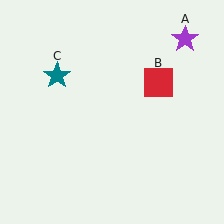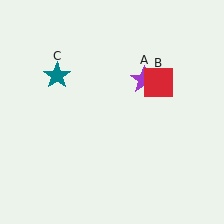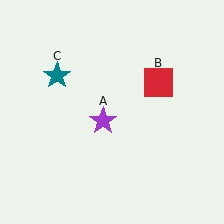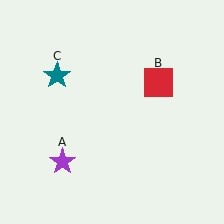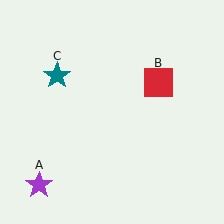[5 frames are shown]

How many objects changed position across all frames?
1 object changed position: purple star (object A).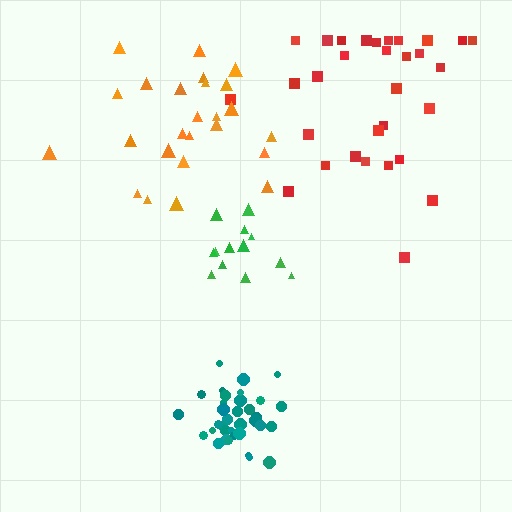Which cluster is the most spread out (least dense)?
Red.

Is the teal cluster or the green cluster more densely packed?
Teal.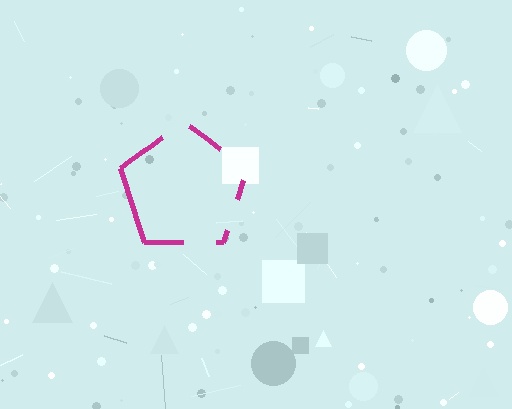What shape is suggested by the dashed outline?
The dashed outline suggests a pentagon.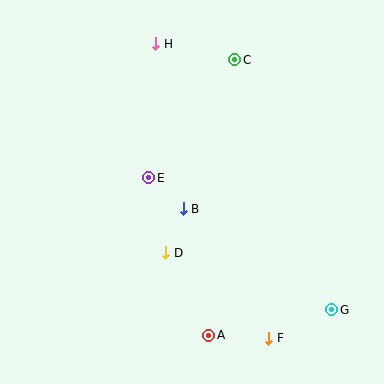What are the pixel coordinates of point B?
Point B is at (183, 209).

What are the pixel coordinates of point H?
Point H is at (156, 44).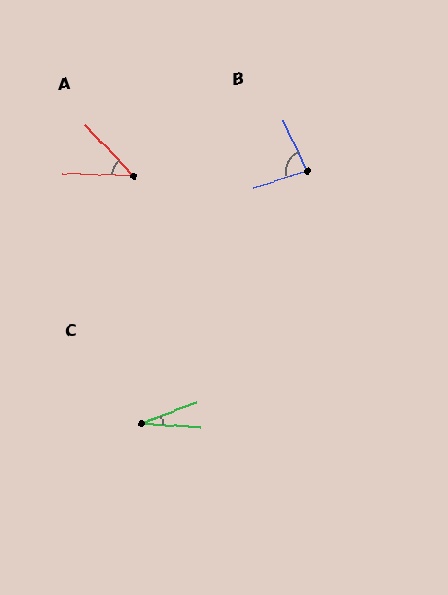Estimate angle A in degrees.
Approximately 45 degrees.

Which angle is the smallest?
C, at approximately 24 degrees.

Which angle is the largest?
B, at approximately 82 degrees.